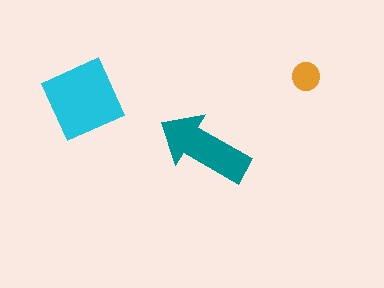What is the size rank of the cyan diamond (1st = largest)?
1st.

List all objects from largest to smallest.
The cyan diamond, the teal arrow, the orange circle.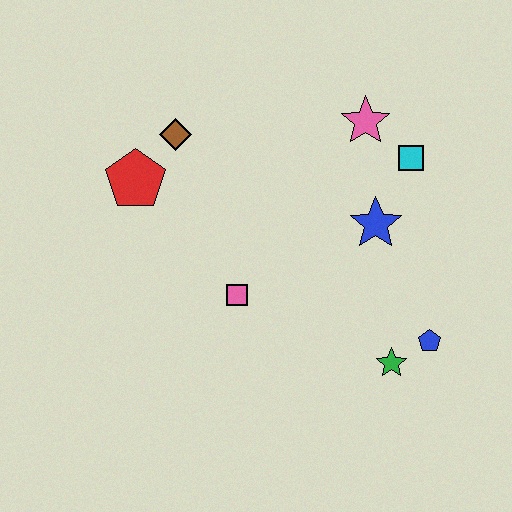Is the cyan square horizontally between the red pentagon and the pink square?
No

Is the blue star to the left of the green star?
Yes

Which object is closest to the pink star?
The cyan square is closest to the pink star.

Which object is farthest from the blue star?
The red pentagon is farthest from the blue star.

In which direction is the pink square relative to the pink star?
The pink square is below the pink star.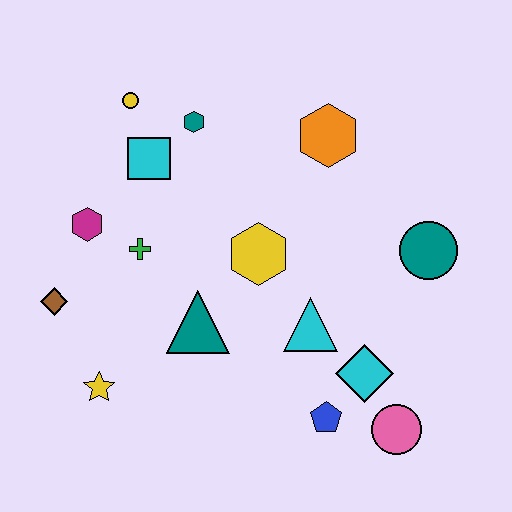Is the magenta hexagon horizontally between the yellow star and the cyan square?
No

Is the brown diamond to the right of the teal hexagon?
No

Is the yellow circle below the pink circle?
No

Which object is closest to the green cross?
The magenta hexagon is closest to the green cross.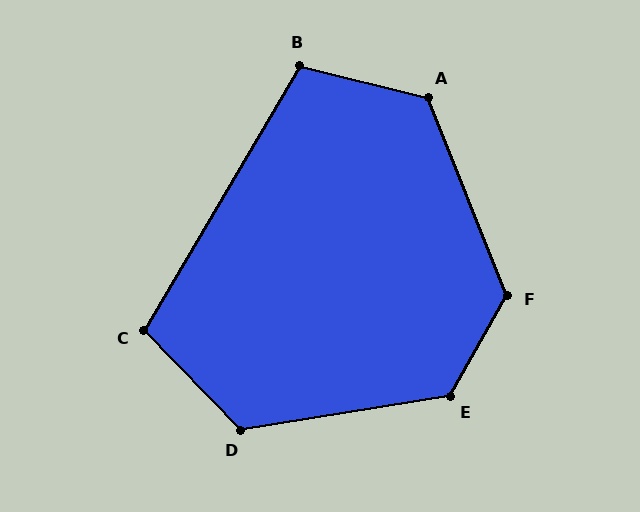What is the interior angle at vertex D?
Approximately 125 degrees (obtuse).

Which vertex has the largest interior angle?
E, at approximately 129 degrees.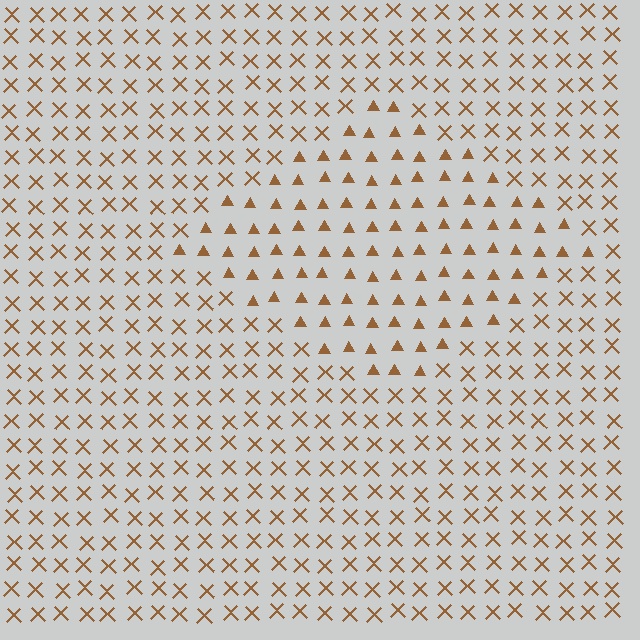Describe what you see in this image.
The image is filled with small brown elements arranged in a uniform grid. A diamond-shaped region contains triangles, while the surrounding area contains X marks. The boundary is defined purely by the change in element shape.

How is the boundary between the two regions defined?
The boundary is defined by a change in element shape: triangles inside vs. X marks outside. All elements share the same color and spacing.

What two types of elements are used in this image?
The image uses triangles inside the diamond region and X marks outside it.